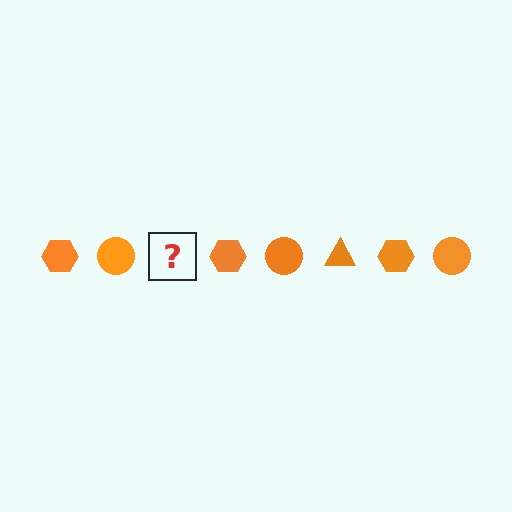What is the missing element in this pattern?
The missing element is an orange triangle.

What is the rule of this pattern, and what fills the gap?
The rule is that the pattern cycles through hexagon, circle, triangle shapes in orange. The gap should be filled with an orange triangle.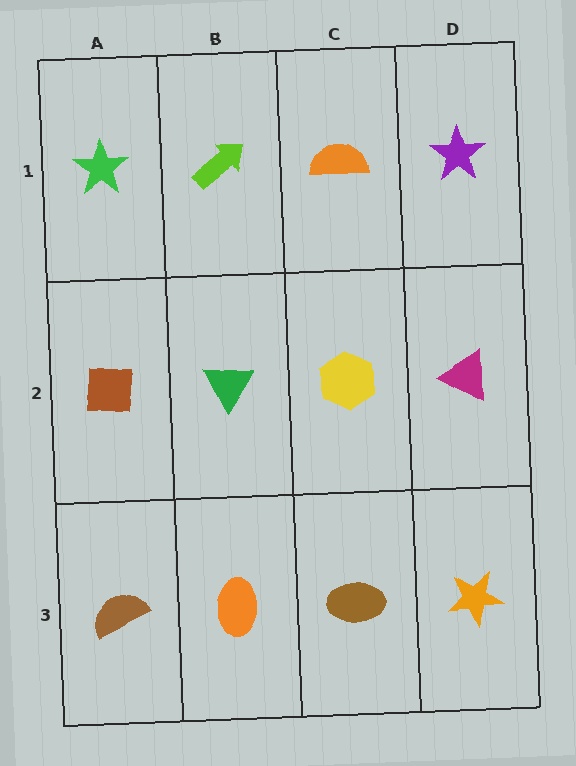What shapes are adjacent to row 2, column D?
A purple star (row 1, column D), an orange star (row 3, column D), a yellow hexagon (row 2, column C).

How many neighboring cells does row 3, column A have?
2.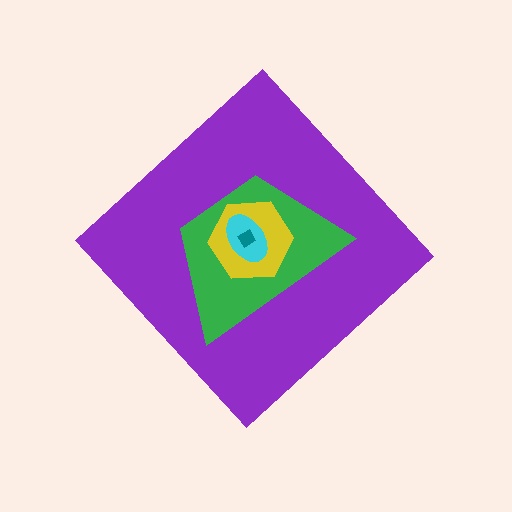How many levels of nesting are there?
5.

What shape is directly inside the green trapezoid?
The yellow hexagon.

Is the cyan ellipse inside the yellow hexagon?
Yes.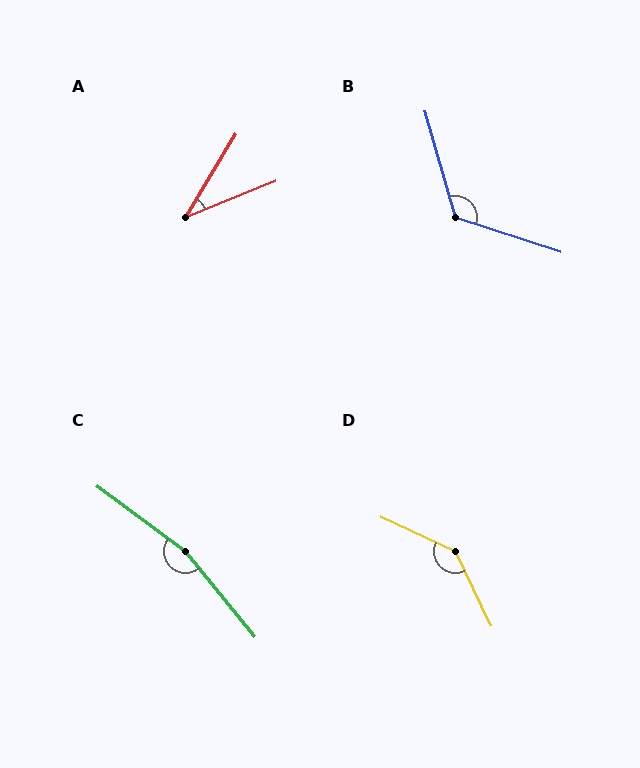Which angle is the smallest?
A, at approximately 37 degrees.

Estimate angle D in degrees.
Approximately 140 degrees.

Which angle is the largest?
C, at approximately 166 degrees.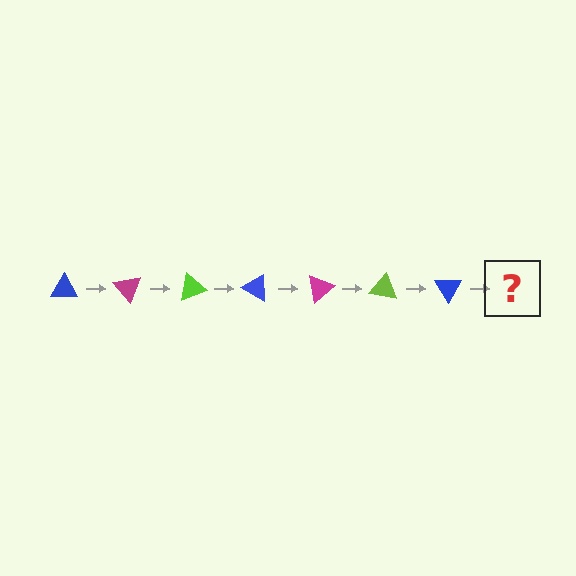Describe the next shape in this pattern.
It should be a magenta triangle, rotated 350 degrees from the start.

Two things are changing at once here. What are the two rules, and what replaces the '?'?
The two rules are that it rotates 50 degrees each step and the color cycles through blue, magenta, and lime. The '?' should be a magenta triangle, rotated 350 degrees from the start.